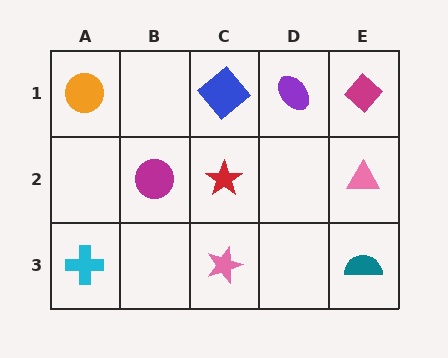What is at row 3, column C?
A pink star.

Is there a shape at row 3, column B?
No, that cell is empty.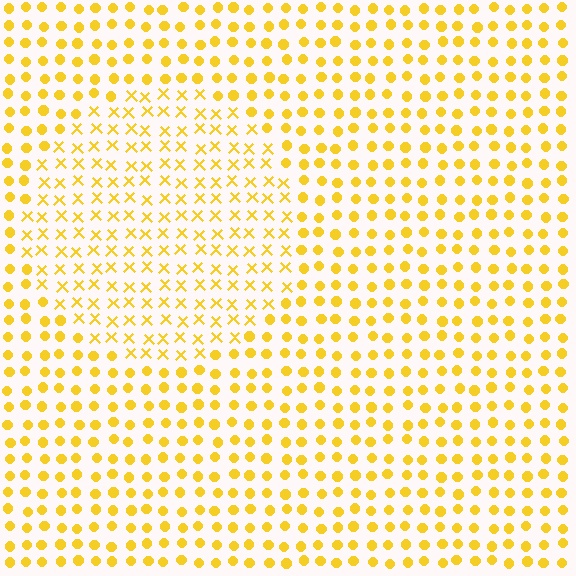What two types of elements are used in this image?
The image uses X marks inside the circle region and circles outside it.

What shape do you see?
I see a circle.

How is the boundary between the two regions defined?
The boundary is defined by a change in element shape: X marks inside vs. circles outside. All elements share the same color and spacing.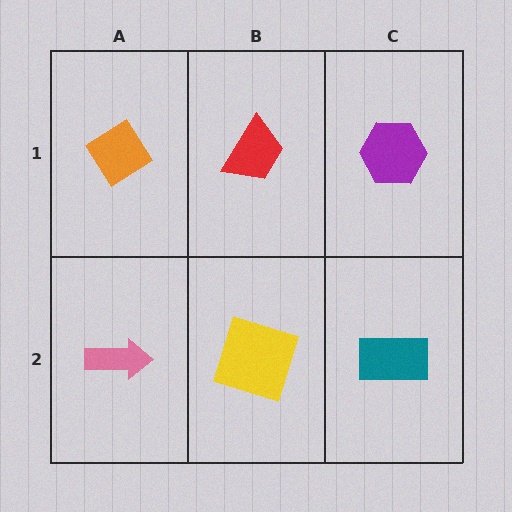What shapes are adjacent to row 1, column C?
A teal rectangle (row 2, column C), a red trapezoid (row 1, column B).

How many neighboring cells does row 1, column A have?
2.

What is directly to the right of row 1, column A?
A red trapezoid.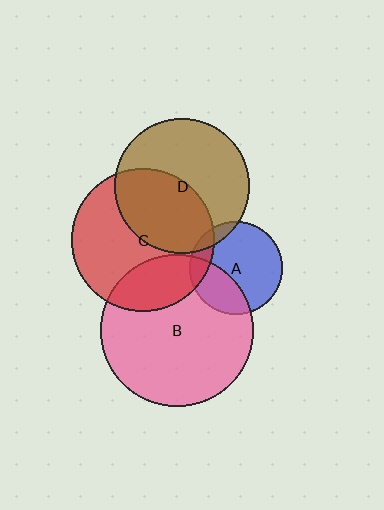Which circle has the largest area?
Circle B (pink).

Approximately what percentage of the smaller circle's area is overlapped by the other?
Approximately 45%.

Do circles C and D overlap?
Yes.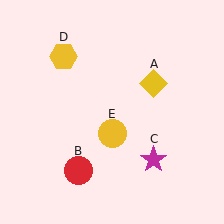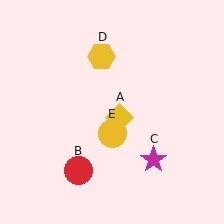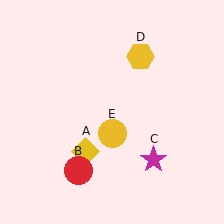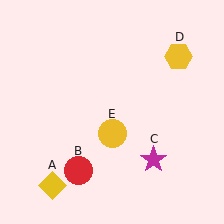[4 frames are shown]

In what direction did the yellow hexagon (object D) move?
The yellow hexagon (object D) moved right.